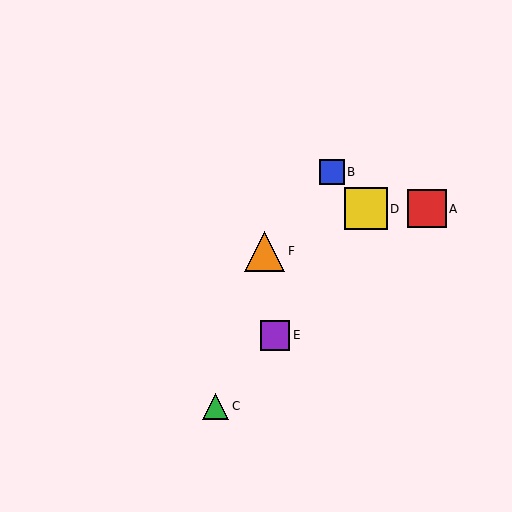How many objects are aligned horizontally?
2 objects (A, D) are aligned horizontally.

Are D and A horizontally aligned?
Yes, both are at y≈209.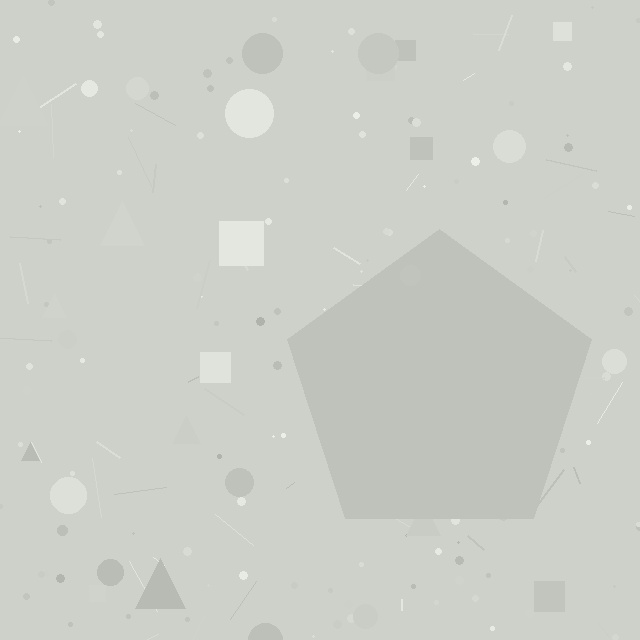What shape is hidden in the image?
A pentagon is hidden in the image.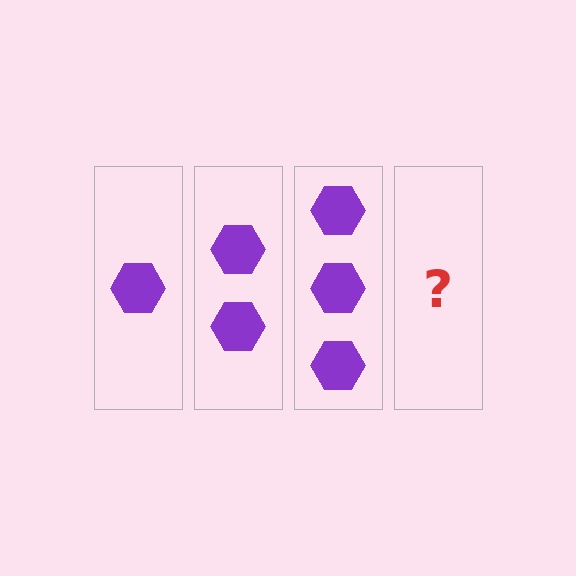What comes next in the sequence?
The next element should be 4 hexagons.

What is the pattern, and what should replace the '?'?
The pattern is that each step adds one more hexagon. The '?' should be 4 hexagons.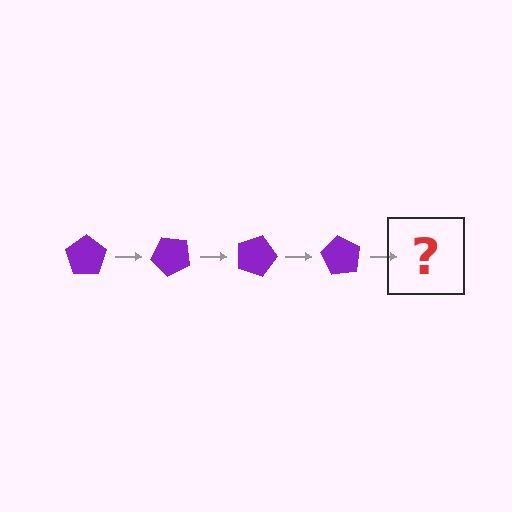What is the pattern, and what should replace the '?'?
The pattern is that the pentagon rotates 45 degrees each step. The '?' should be a purple pentagon rotated 180 degrees.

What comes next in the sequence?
The next element should be a purple pentagon rotated 180 degrees.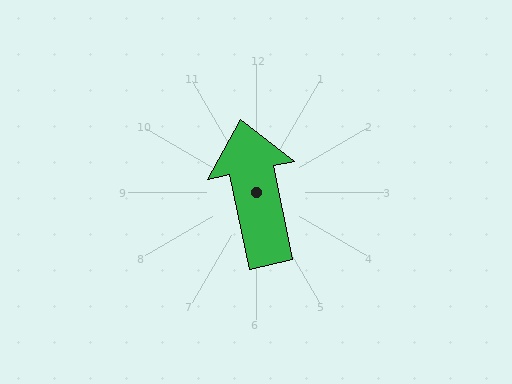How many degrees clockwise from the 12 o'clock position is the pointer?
Approximately 348 degrees.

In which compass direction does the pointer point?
North.